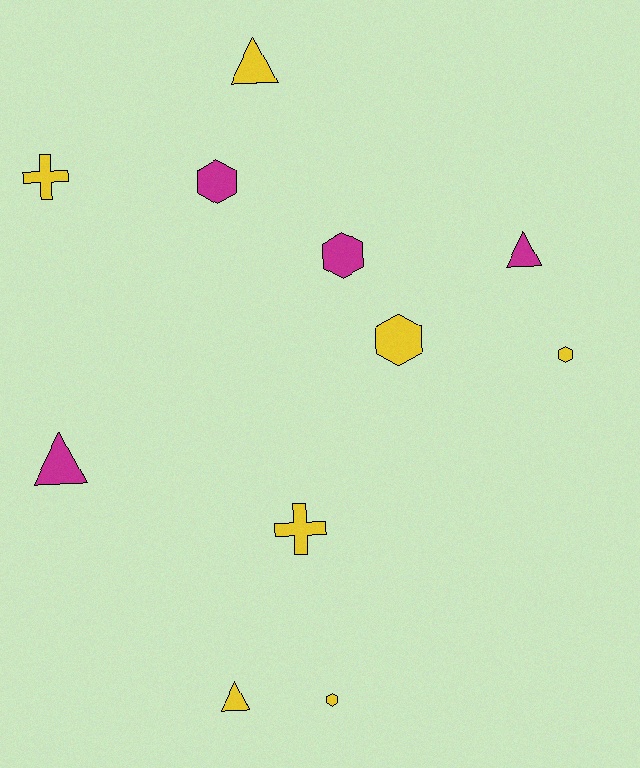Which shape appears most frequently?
Hexagon, with 5 objects.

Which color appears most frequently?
Yellow, with 7 objects.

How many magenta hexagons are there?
There are 2 magenta hexagons.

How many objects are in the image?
There are 11 objects.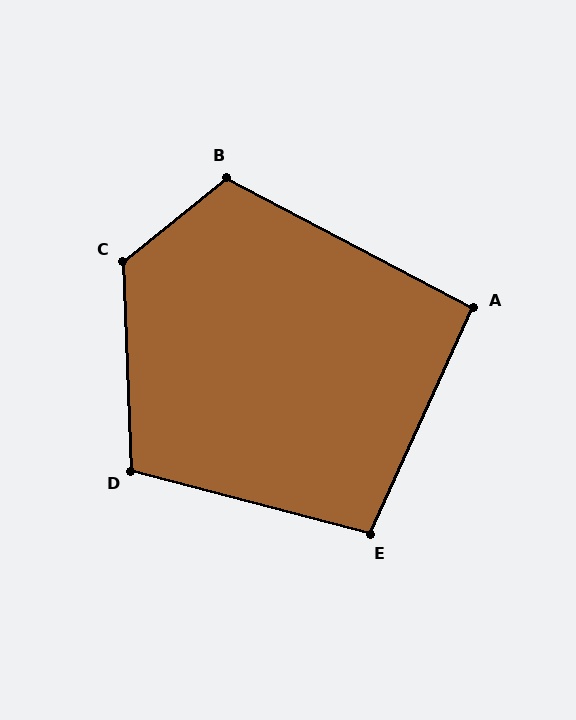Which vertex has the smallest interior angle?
A, at approximately 93 degrees.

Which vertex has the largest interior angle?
C, at approximately 127 degrees.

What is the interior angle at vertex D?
Approximately 107 degrees (obtuse).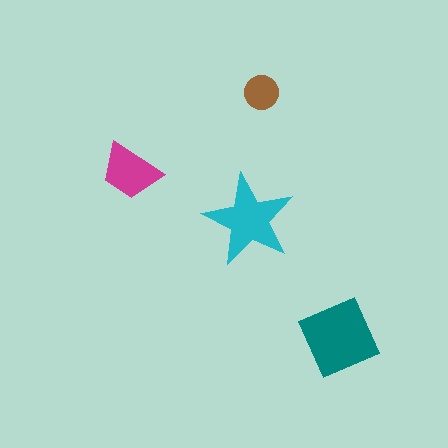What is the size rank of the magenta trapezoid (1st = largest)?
3rd.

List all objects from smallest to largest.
The brown circle, the magenta trapezoid, the cyan star, the teal diamond.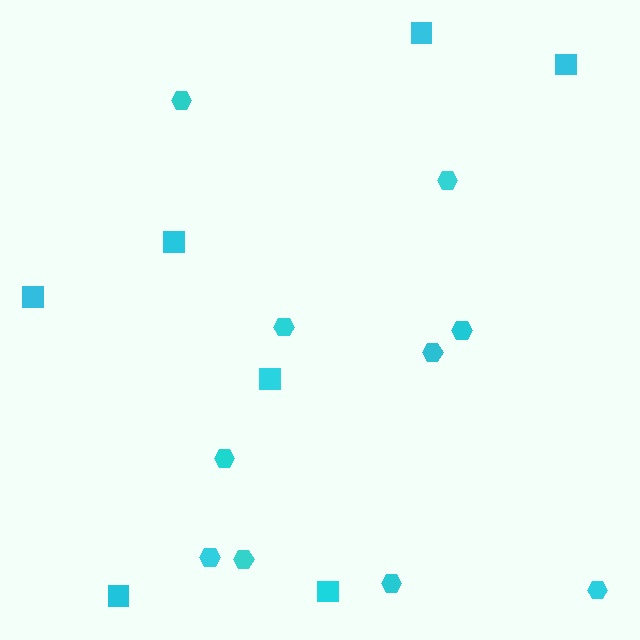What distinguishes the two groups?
There are 2 groups: one group of squares (7) and one group of hexagons (10).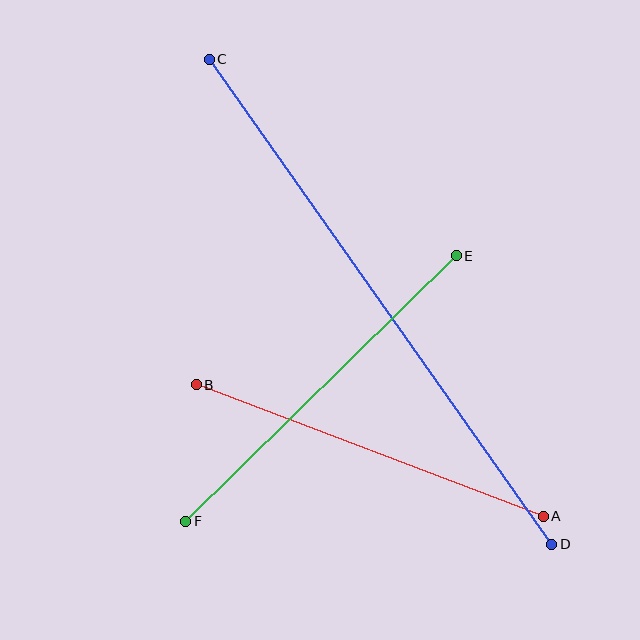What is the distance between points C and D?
The distance is approximately 594 pixels.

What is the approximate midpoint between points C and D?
The midpoint is at approximately (380, 302) pixels.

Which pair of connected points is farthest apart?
Points C and D are farthest apart.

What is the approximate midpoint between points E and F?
The midpoint is at approximately (321, 388) pixels.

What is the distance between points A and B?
The distance is approximately 371 pixels.